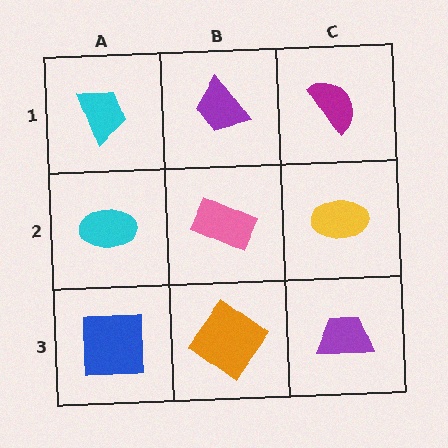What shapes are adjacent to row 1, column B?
A pink rectangle (row 2, column B), a cyan trapezoid (row 1, column A), a magenta semicircle (row 1, column C).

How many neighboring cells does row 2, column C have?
3.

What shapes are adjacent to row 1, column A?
A cyan ellipse (row 2, column A), a purple trapezoid (row 1, column B).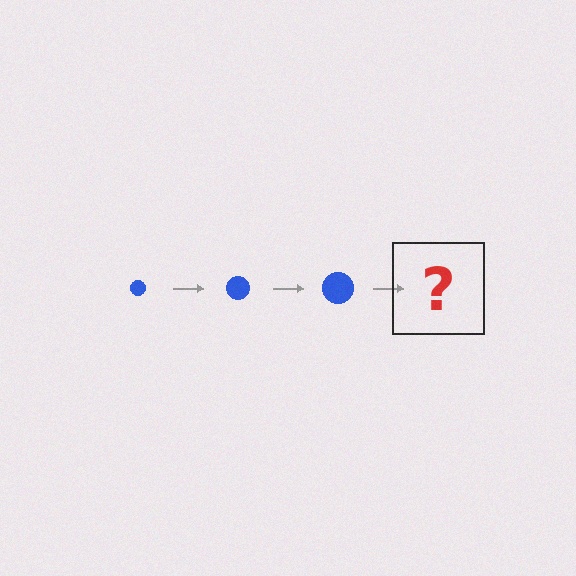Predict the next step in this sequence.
The next step is a blue circle, larger than the previous one.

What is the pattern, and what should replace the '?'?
The pattern is that the circle gets progressively larger each step. The '?' should be a blue circle, larger than the previous one.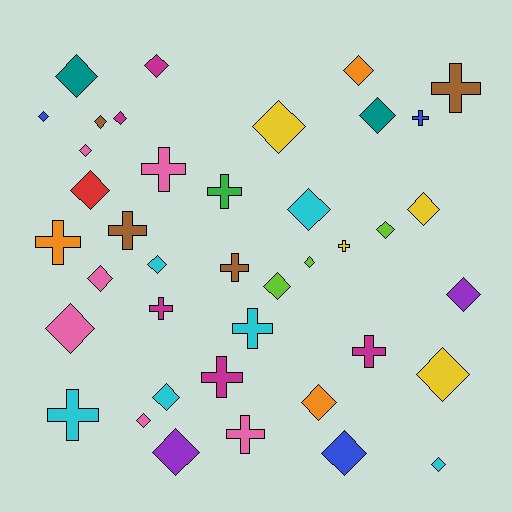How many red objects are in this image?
There is 1 red object.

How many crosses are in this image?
There are 14 crosses.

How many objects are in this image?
There are 40 objects.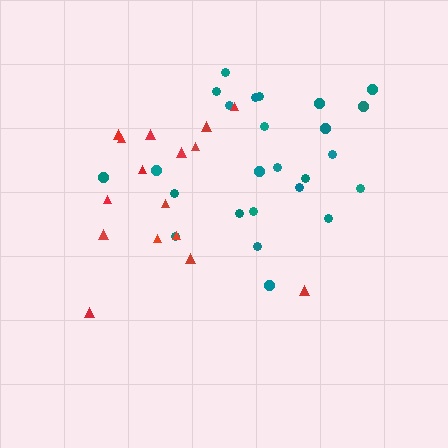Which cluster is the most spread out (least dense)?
Red.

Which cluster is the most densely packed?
Teal.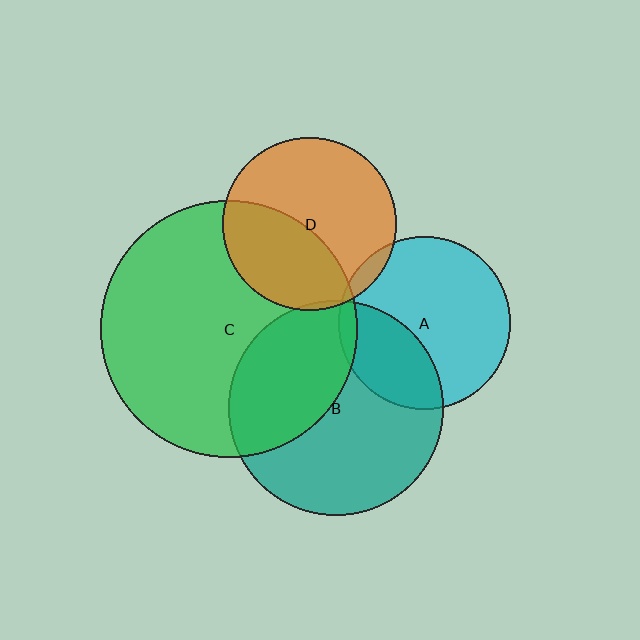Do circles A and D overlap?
Yes.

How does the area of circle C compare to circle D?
Approximately 2.2 times.